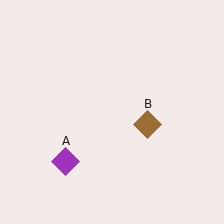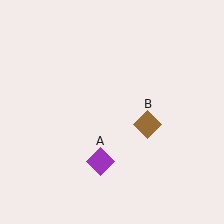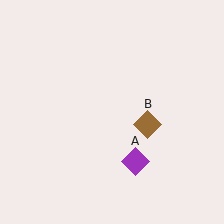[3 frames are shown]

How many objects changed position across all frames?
1 object changed position: purple diamond (object A).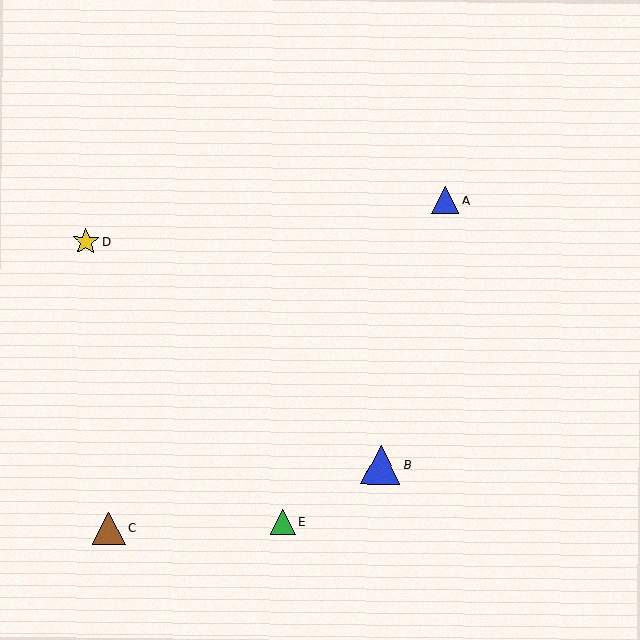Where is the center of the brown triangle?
The center of the brown triangle is at (109, 528).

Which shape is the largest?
The blue triangle (labeled B) is the largest.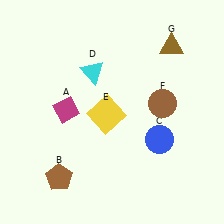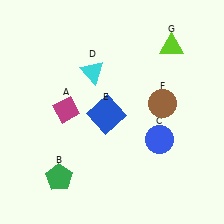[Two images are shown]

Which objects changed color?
B changed from brown to green. E changed from yellow to blue. G changed from brown to lime.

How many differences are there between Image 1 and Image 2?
There are 3 differences between the two images.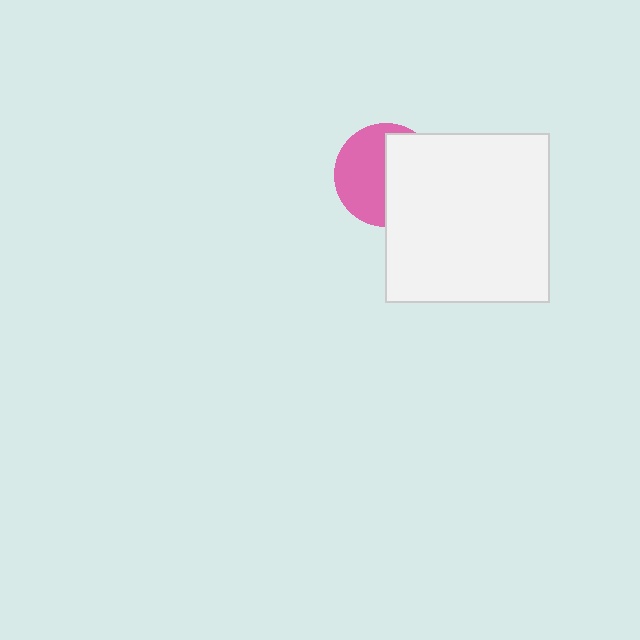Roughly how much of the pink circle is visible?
About half of it is visible (roughly 52%).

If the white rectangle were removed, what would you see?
You would see the complete pink circle.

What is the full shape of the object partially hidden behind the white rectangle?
The partially hidden object is a pink circle.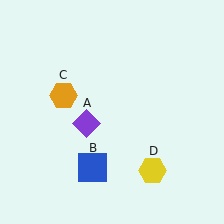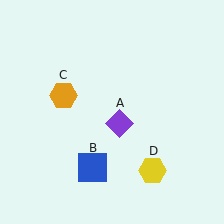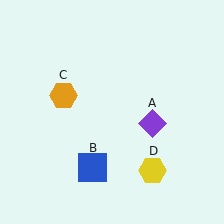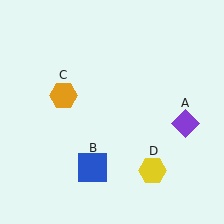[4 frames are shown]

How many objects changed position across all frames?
1 object changed position: purple diamond (object A).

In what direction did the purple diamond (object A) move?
The purple diamond (object A) moved right.